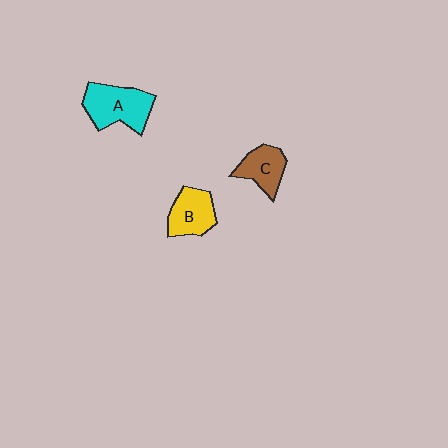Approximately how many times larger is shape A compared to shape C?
Approximately 1.5 times.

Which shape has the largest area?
Shape A (cyan).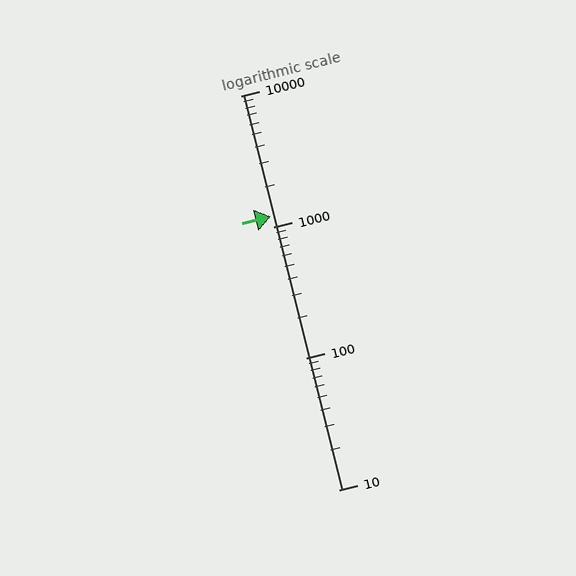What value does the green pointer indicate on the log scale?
The pointer indicates approximately 1200.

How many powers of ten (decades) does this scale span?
The scale spans 3 decades, from 10 to 10000.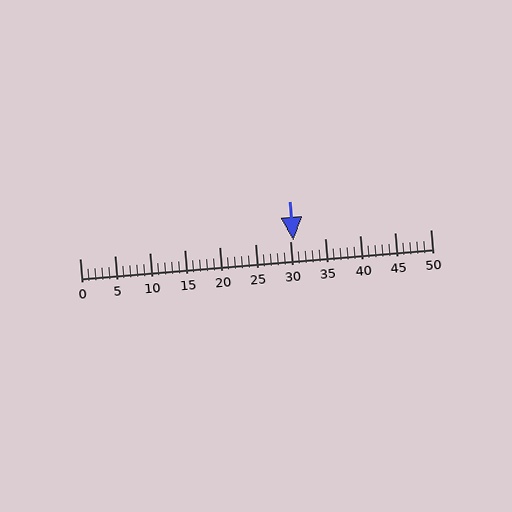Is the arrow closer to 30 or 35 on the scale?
The arrow is closer to 30.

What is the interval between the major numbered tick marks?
The major tick marks are spaced 5 units apart.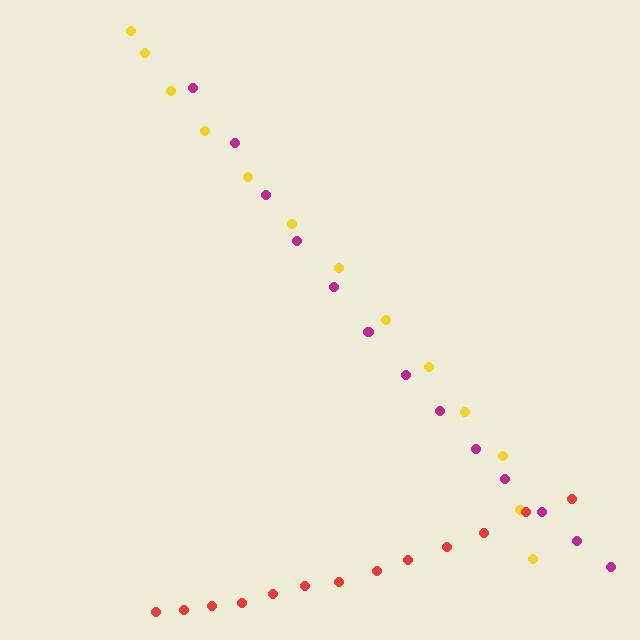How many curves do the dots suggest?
There are 3 distinct paths.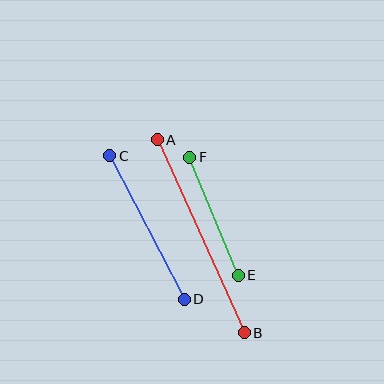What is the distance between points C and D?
The distance is approximately 162 pixels.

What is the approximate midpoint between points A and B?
The midpoint is at approximately (201, 236) pixels.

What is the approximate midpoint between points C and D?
The midpoint is at approximately (147, 227) pixels.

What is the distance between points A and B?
The distance is approximately 211 pixels.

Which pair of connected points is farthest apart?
Points A and B are farthest apart.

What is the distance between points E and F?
The distance is approximately 128 pixels.